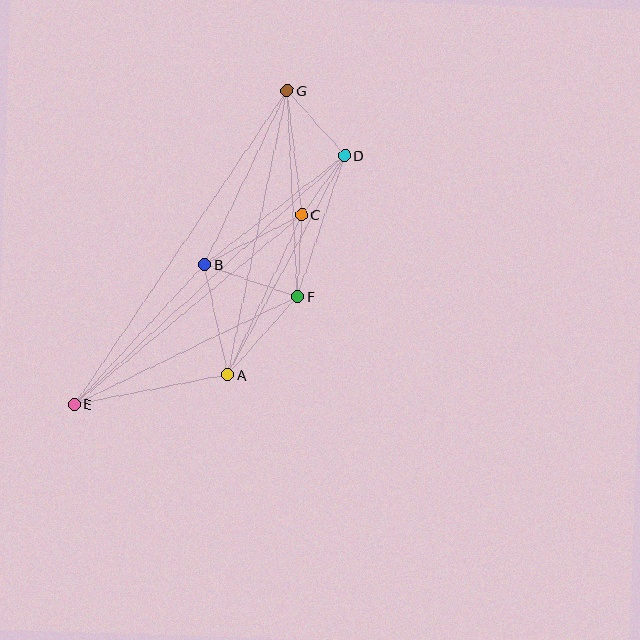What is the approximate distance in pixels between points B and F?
The distance between B and F is approximately 99 pixels.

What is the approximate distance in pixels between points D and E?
The distance between D and E is approximately 367 pixels.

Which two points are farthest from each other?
Points E and G are farthest from each other.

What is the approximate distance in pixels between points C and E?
The distance between C and E is approximately 296 pixels.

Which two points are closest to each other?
Points C and D are closest to each other.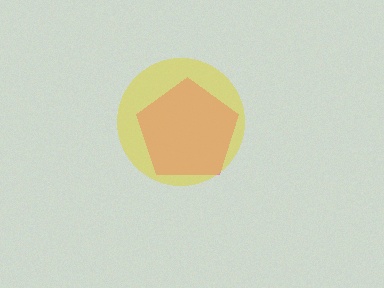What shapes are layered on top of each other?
The layered shapes are: a pink pentagon, a yellow circle.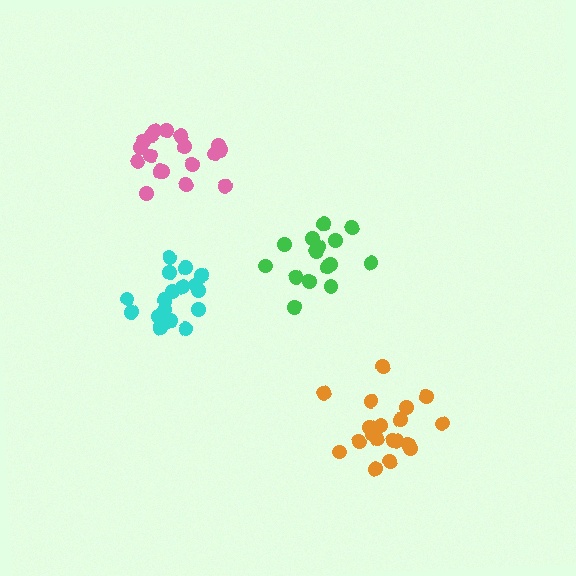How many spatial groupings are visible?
There are 4 spatial groupings.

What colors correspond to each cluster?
The clusters are colored: green, cyan, pink, orange.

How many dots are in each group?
Group 1: 15 dots, Group 2: 18 dots, Group 3: 19 dots, Group 4: 19 dots (71 total).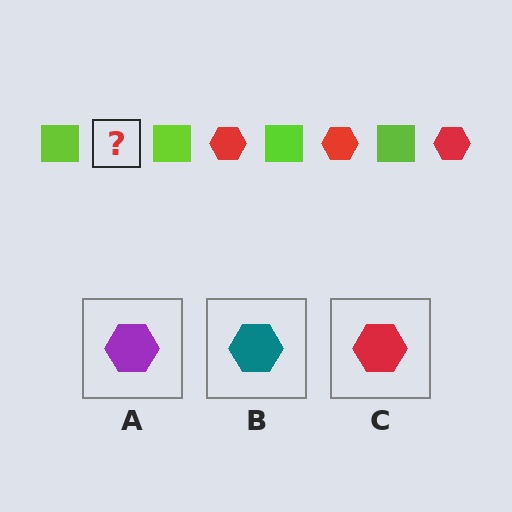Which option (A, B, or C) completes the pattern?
C.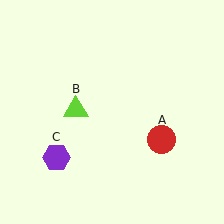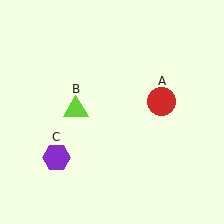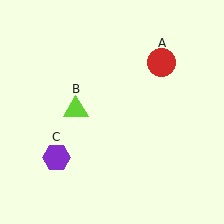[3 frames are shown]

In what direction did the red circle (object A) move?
The red circle (object A) moved up.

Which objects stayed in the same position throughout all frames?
Lime triangle (object B) and purple hexagon (object C) remained stationary.